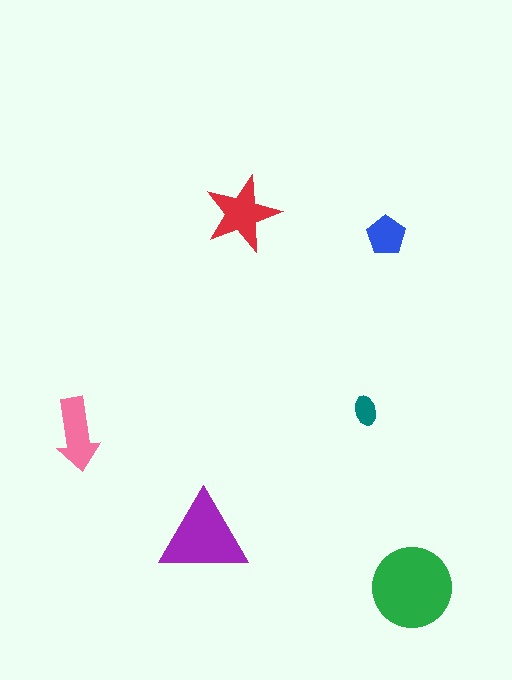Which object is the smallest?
The teal ellipse.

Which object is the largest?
The green circle.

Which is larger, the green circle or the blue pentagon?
The green circle.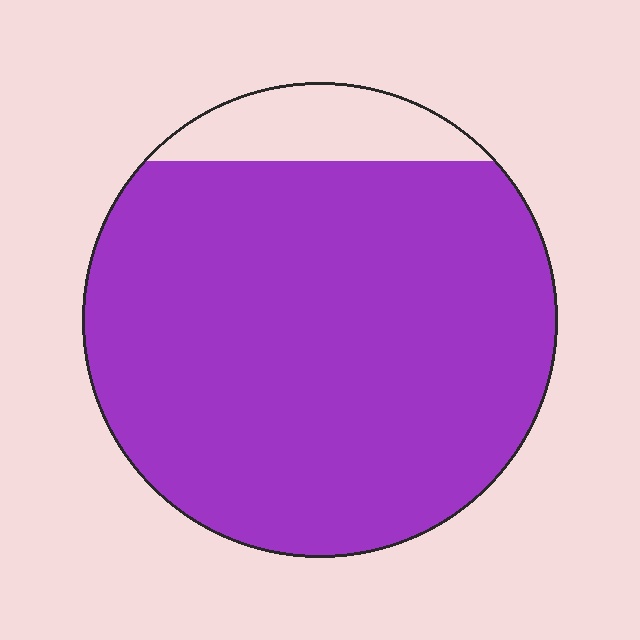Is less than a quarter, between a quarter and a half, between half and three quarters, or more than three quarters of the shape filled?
More than three quarters.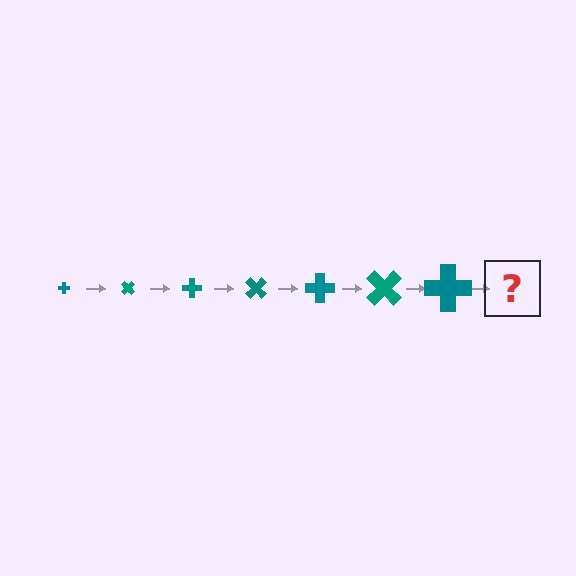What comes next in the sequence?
The next element should be a cross, larger than the previous one and rotated 315 degrees from the start.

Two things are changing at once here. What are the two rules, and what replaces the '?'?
The two rules are that the cross grows larger each step and it rotates 45 degrees each step. The '?' should be a cross, larger than the previous one and rotated 315 degrees from the start.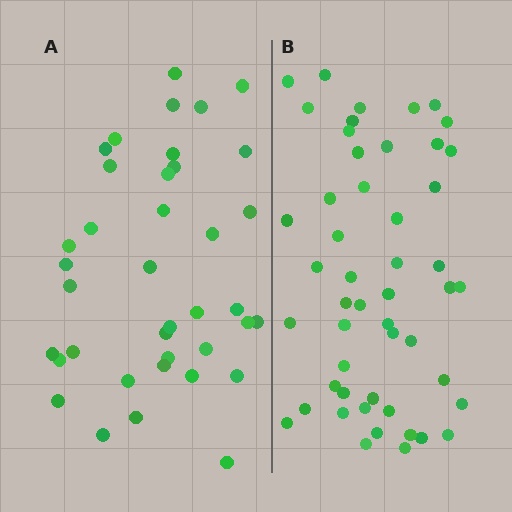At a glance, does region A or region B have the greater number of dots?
Region B (the right region) has more dots.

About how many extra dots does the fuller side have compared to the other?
Region B has roughly 12 or so more dots than region A.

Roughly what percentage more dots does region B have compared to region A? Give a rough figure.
About 30% more.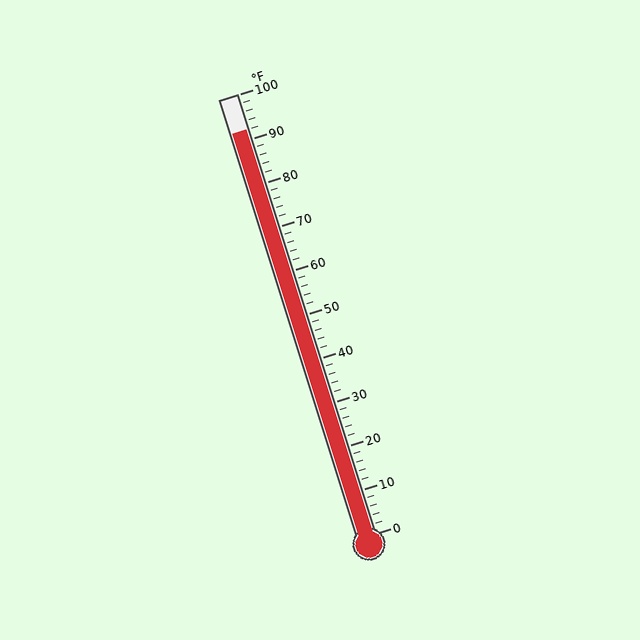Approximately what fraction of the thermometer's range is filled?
The thermometer is filled to approximately 90% of its range.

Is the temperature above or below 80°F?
The temperature is above 80°F.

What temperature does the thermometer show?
The thermometer shows approximately 92°F.